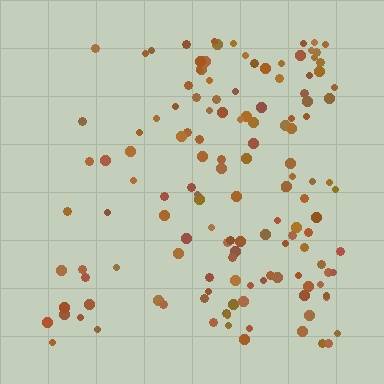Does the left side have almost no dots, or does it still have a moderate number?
Still a moderate number, just noticeably fewer than the right.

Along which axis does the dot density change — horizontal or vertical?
Horizontal.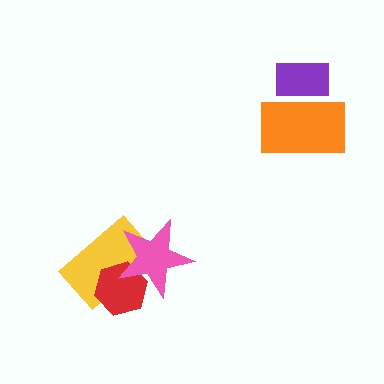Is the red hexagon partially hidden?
Yes, it is partially covered by another shape.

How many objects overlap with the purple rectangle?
1 object overlaps with the purple rectangle.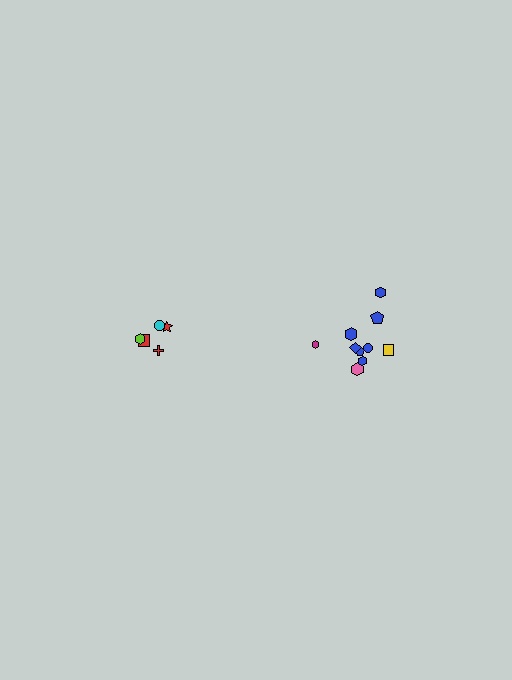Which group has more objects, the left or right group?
The right group.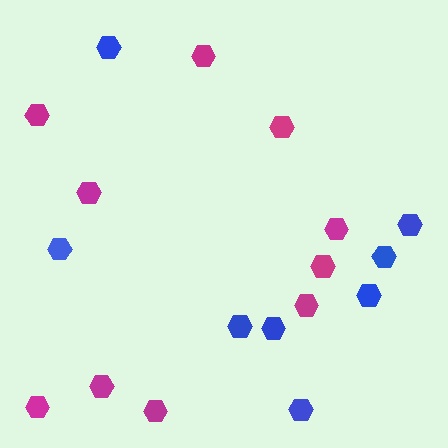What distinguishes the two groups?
There are 2 groups: one group of blue hexagons (8) and one group of magenta hexagons (10).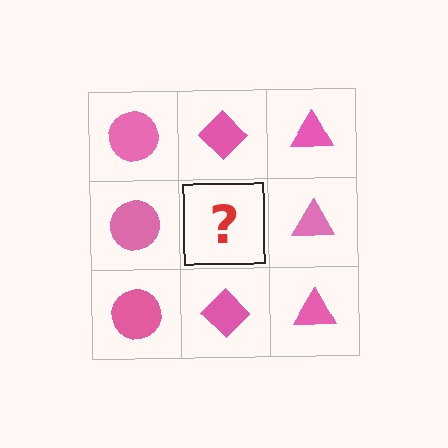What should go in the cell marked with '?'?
The missing cell should contain a pink diamond.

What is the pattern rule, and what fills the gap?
The rule is that each column has a consistent shape. The gap should be filled with a pink diamond.